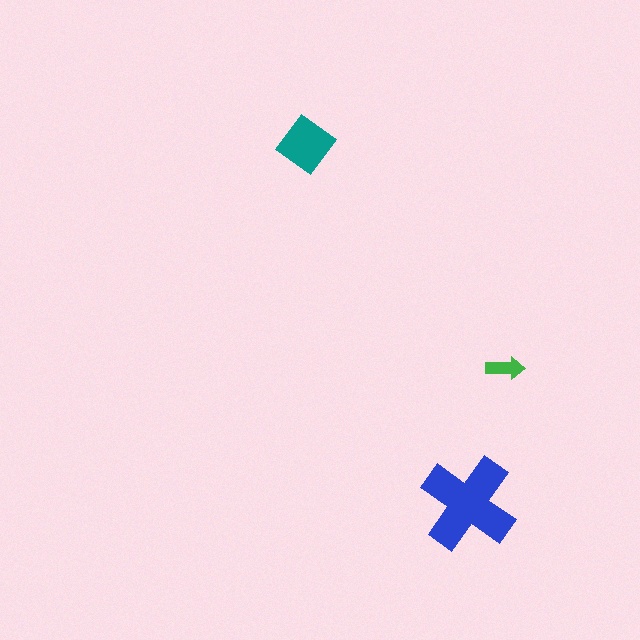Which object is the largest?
The blue cross.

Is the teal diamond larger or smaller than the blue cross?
Smaller.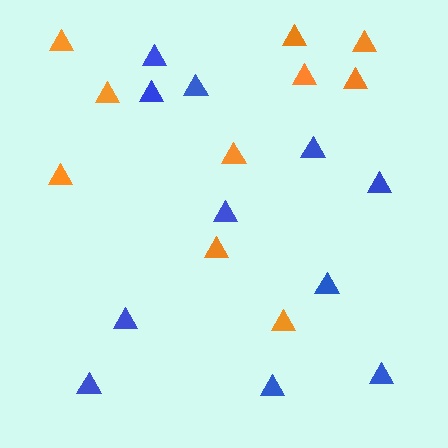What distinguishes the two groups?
There are 2 groups: one group of blue triangles (11) and one group of orange triangles (10).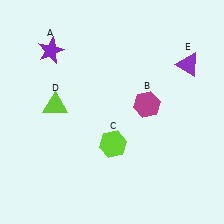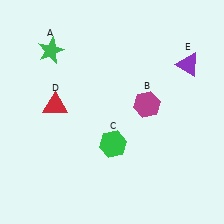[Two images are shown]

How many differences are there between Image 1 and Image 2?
There are 3 differences between the two images.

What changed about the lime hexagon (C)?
In Image 1, C is lime. In Image 2, it changed to green.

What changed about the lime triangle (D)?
In Image 1, D is lime. In Image 2, it changed to red.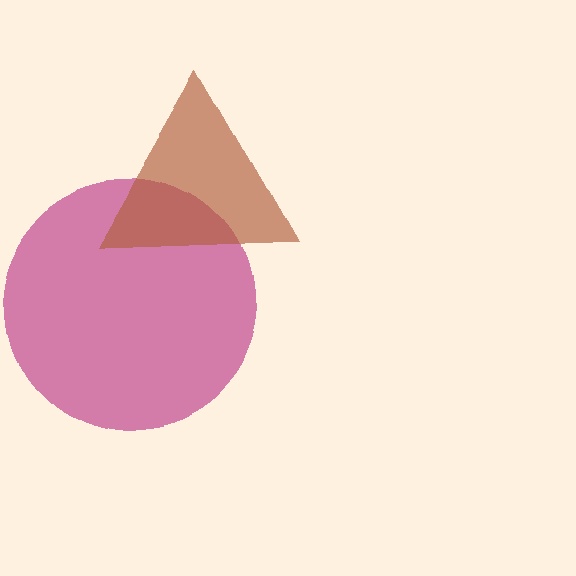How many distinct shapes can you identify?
There are 2 distinct shapes: a magenta circle, a brown triangle.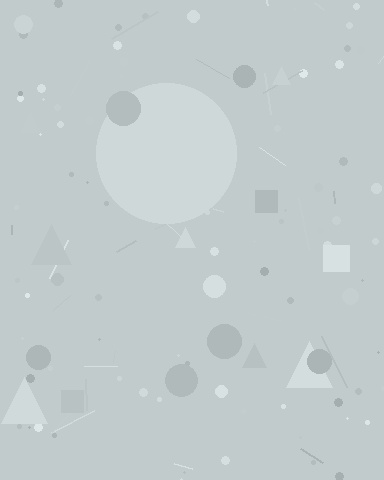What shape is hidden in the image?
A circle is hidden in the image.